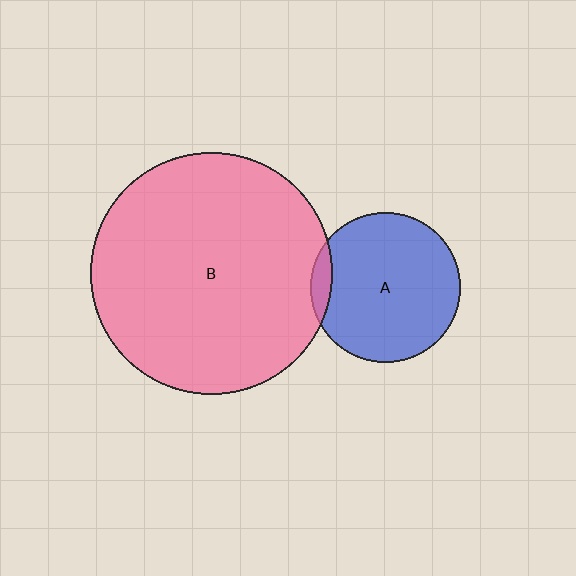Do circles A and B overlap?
Yes.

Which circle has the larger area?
Circle B (pink).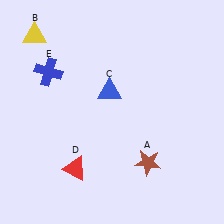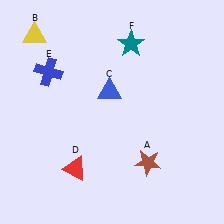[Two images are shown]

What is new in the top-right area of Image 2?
A teal star (F) was added in the top-right area of Image 2.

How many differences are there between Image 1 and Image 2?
There is 1 difference between the two images.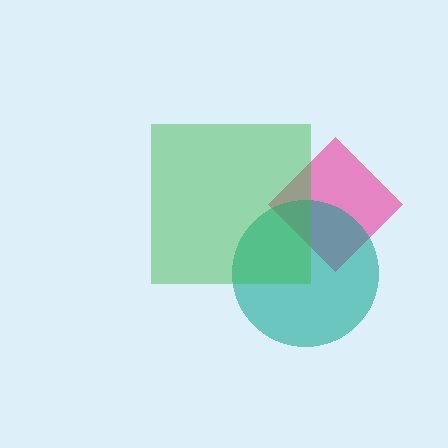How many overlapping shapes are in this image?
There are 3 overlapping shapes in the image.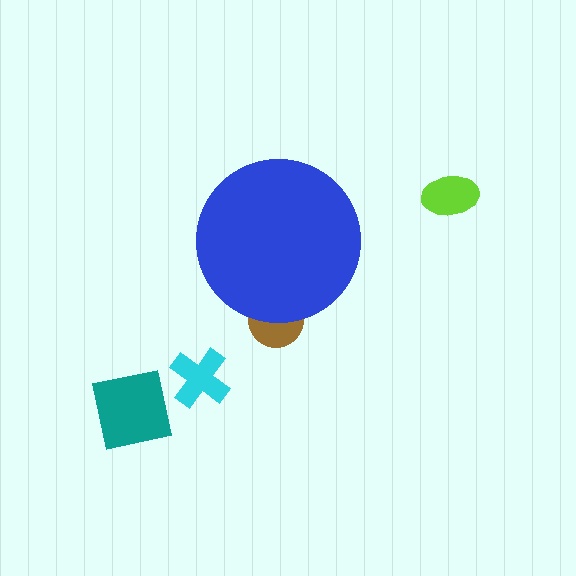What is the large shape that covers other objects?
A blue circle.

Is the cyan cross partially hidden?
No, the cyan cross is fully visible.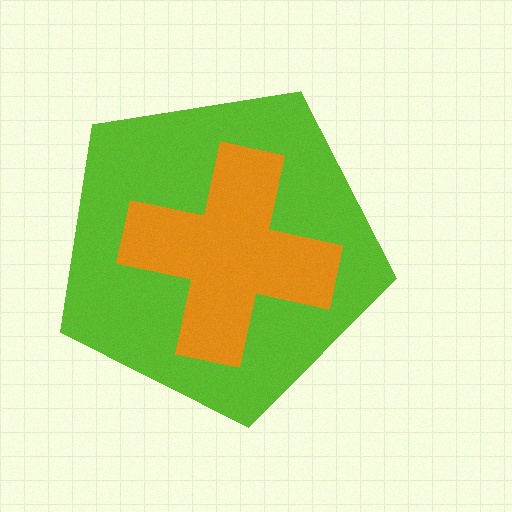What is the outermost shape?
The lime pentagon.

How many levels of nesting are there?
2.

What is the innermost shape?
The orange cross.